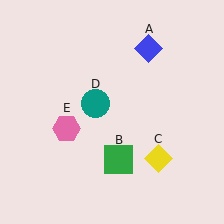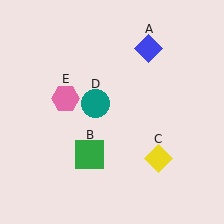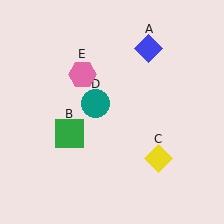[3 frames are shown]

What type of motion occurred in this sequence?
The green square (object B), pink hexagon (object E) rotated clockwise around the center of the scene.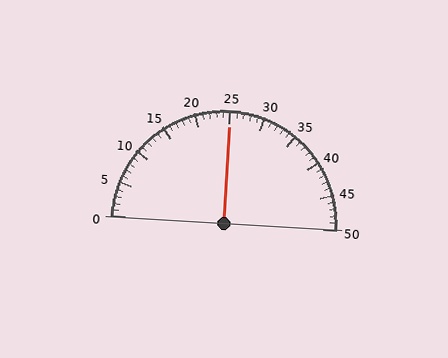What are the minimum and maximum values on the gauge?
The gauge ranges from 0 to 50.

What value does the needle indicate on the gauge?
The needle indicates approximately 25.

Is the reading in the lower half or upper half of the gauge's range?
The reading is in the upper half of the range (0 to 50).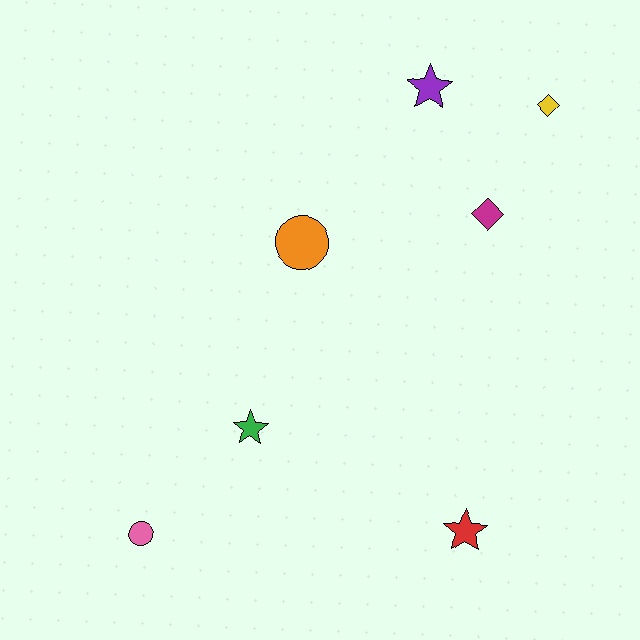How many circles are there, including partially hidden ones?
There are 2 circles.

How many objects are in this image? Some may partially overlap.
There are 7 objects.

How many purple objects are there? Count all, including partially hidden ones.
There is 1 purple object.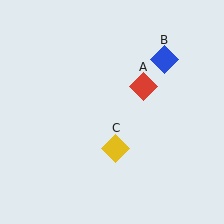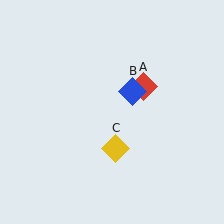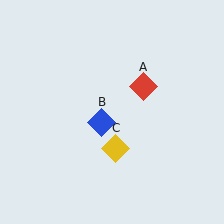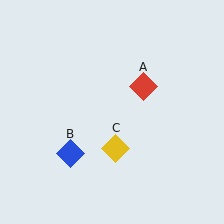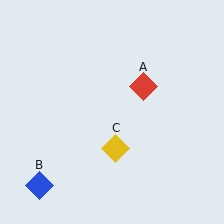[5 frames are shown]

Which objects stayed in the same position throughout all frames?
Red diamond (object A) and yellow diamond (object C) remained stationary.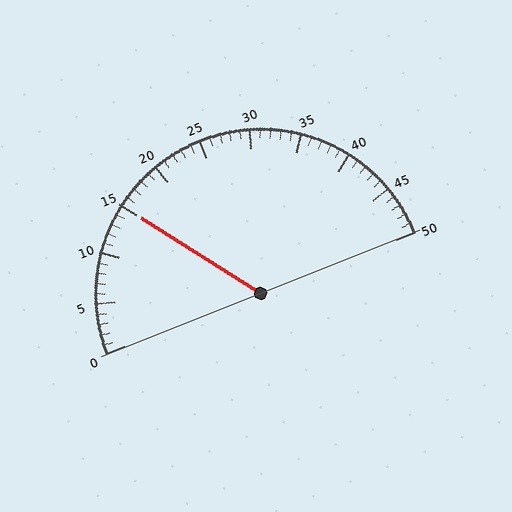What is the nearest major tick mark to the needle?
The nearest major tick mark is 15.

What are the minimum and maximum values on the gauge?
The gauge ranges from 0 to 50.